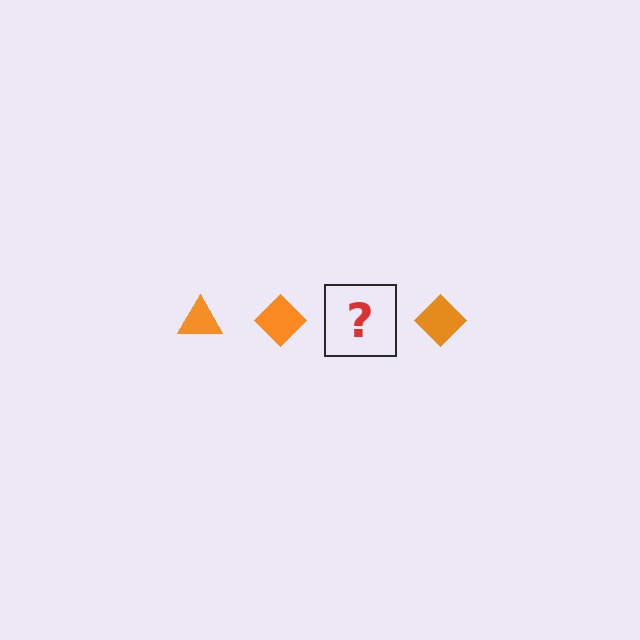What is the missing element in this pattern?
The missing element is an orange triangle.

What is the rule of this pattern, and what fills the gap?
The rule is that the pattern cycles through triangle, diamond shapes in orange. The gap should be filled with an orange triangle.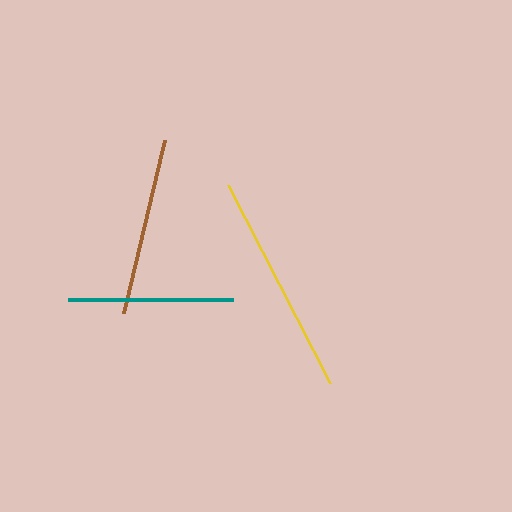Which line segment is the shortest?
The teal line is the shortest at approximately 165 pixels.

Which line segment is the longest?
The yellow line is the longest at approximately 222 pixels.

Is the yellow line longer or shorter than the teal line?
The yellow line is longer than the teal line.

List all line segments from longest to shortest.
From longest to shortest: yellow, brown, teal.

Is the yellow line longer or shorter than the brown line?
The yellow line is longer than the brown line.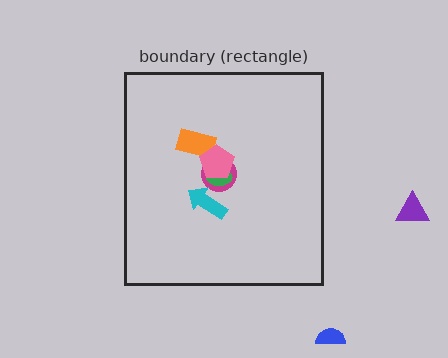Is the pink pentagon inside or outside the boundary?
Inside.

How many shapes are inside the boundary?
5 inside, 2 outside.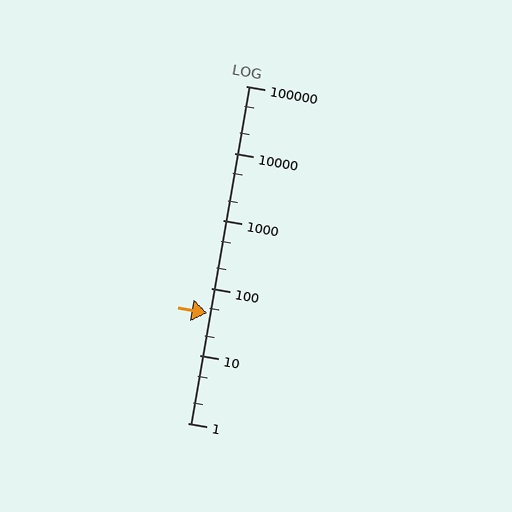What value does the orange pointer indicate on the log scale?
The pointer indicates approximately 43.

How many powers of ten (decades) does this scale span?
The scale spans 5 decades, from 1 to 100000.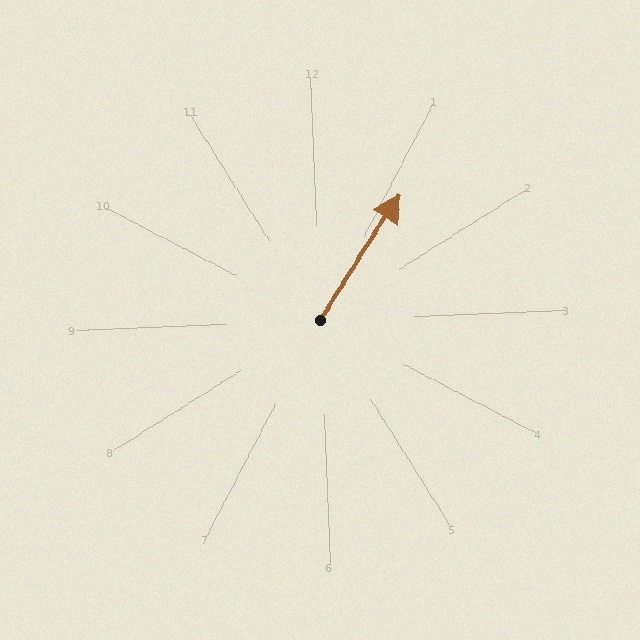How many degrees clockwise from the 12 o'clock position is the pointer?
Approximately 35 degrees.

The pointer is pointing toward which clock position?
Roughly 1 o'clock.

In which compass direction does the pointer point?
Northeast.